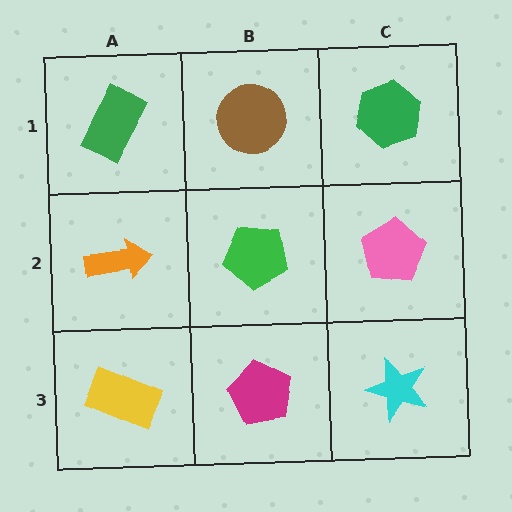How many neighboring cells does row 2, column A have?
3.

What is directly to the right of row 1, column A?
A brown circle.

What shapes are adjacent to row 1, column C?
A pink pentagon (row 2, column C), a brown circle (row 1, column B).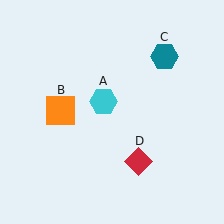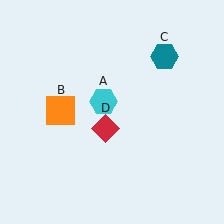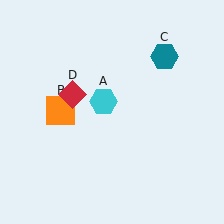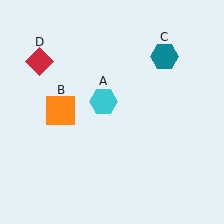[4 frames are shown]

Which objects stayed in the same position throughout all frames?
Cyan hexagon (object A) and orange square (object B) and teal hexagon (object C) remained stationary.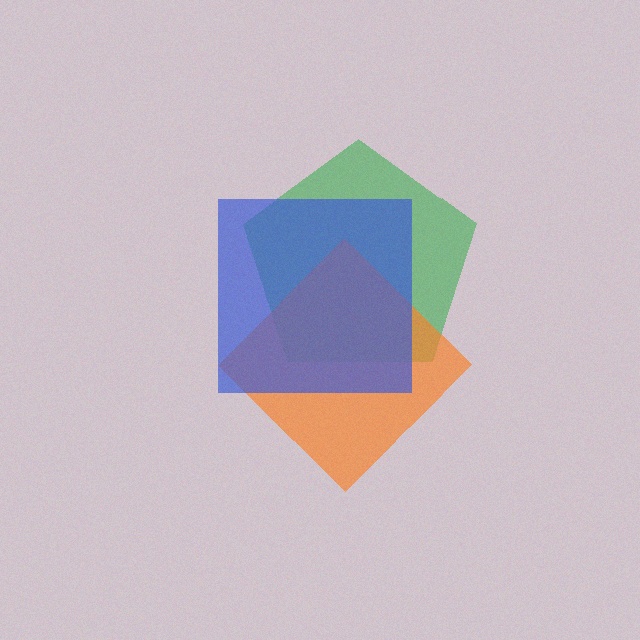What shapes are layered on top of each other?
The layered shapes are: a green pentagon, an orange diamond, a blue square.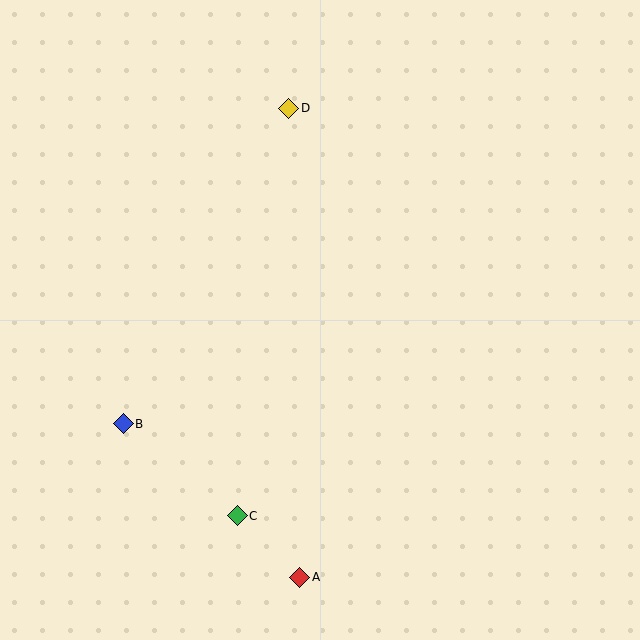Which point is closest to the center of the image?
Point C at (237, 516) is closest to the center.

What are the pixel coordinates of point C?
Point C is at (237, 516).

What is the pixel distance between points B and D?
The distance between B and D is 356 pixels.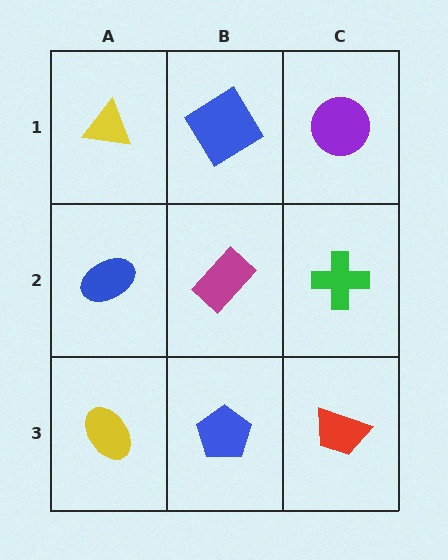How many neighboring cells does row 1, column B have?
3.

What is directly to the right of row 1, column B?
A purple circle.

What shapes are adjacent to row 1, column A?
A blue ellipse (row 2, column A), a blue diamond (row 1, column B).